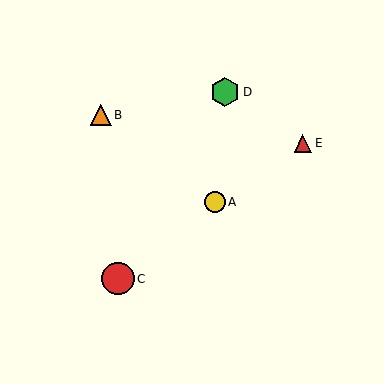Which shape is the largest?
The red circle (labeled C) is the largest.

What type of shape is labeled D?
Shape D is a green hexagon.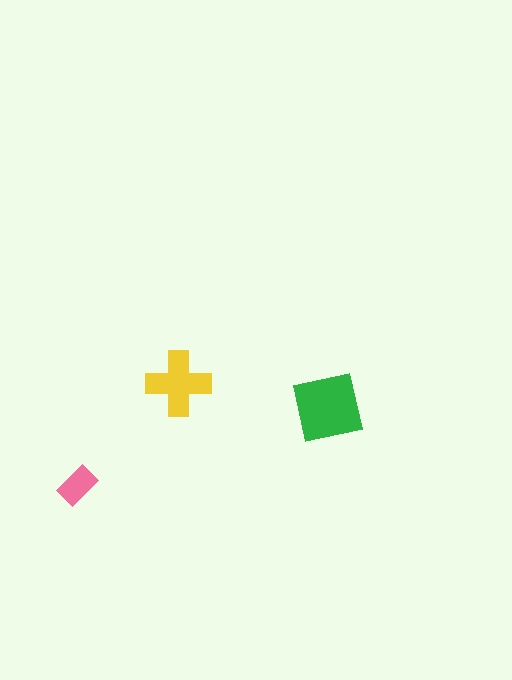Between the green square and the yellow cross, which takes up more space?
The green square.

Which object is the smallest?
The pink rectangle.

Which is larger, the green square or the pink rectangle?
The green square.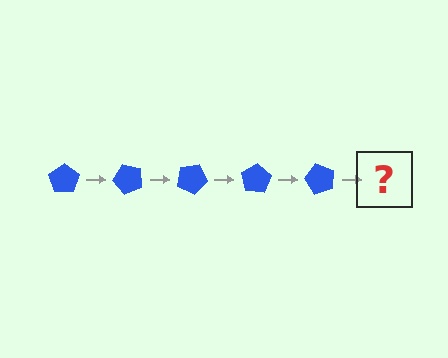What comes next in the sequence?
The next element should be a blue pentagon rotated 250 degrees.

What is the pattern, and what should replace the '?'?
The pattern is that the pentagon rotates 50 degrees each step. The '?' should be a blue pentagon rotated 250 degrees.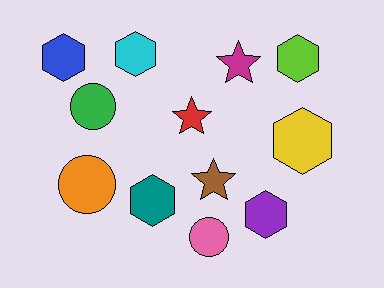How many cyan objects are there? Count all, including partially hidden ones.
There is 1 cyan object.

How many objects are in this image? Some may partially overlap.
There are 12 objects.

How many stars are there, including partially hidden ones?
There are 3 stars.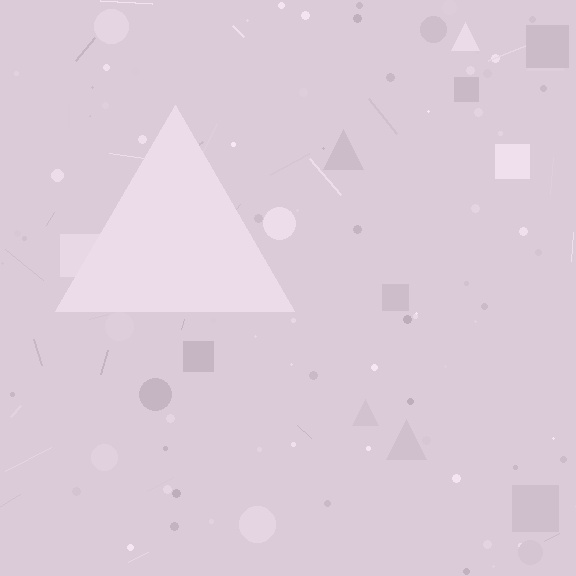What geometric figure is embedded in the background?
A triangle is embedded in the background.